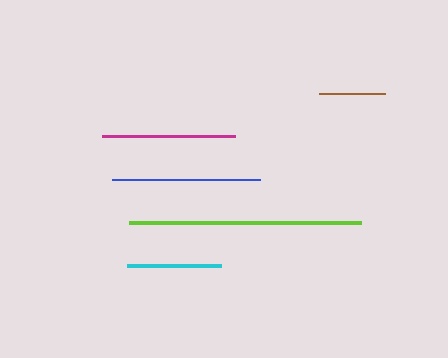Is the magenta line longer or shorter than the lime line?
The lime line is longer than the magenta line.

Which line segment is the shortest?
The brown line is the shortest at approximately 66 pixels.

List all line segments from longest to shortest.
From longest to shortest: lime, blue, magenta, cyan, brown.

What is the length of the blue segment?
The blue segment is approximately 149 pixels long.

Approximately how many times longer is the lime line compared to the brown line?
The lime line is approximately 3.5 times the length of the brown line.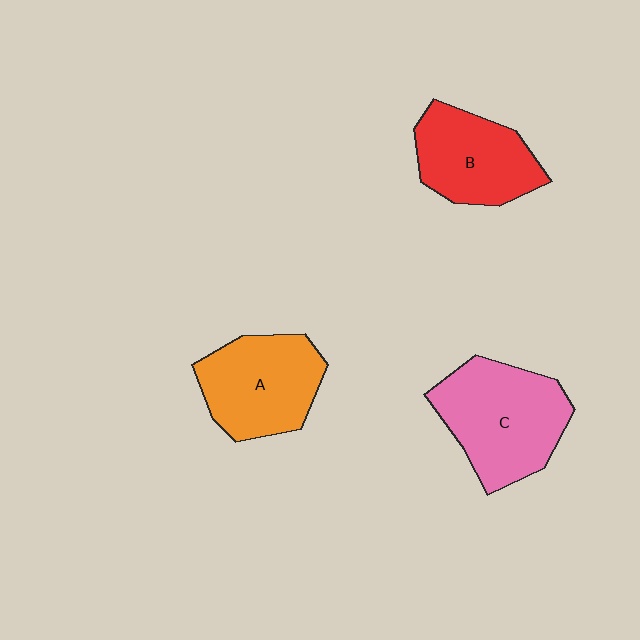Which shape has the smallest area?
Shape B (red).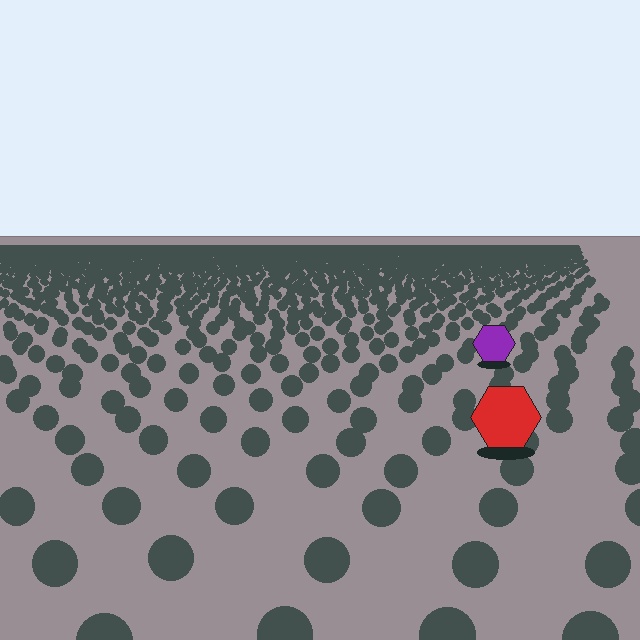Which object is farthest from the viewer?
The purple hexagon is farthest from the viewer. It appears smaller and the ground texture around it is denser.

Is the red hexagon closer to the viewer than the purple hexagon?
Yes. The red hexagon is closer — you can tell from the texture gradient: the ground texture is coarser near it.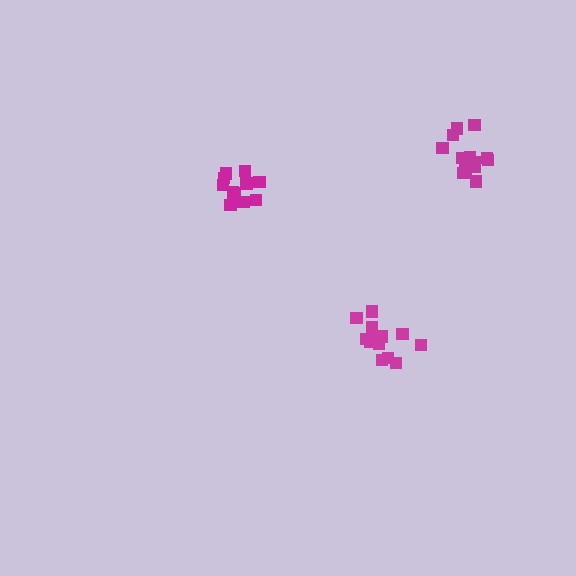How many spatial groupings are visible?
There are 3 spatial groupings.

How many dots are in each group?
Group 1: 12 dots, Group 2: 14 dots, Group 3: 13 dots (39 total).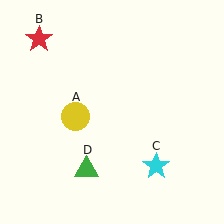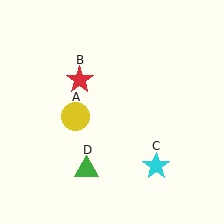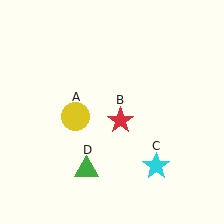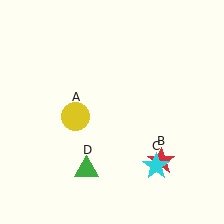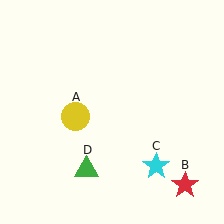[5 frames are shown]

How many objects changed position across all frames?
1 object changed position: red star (object B).